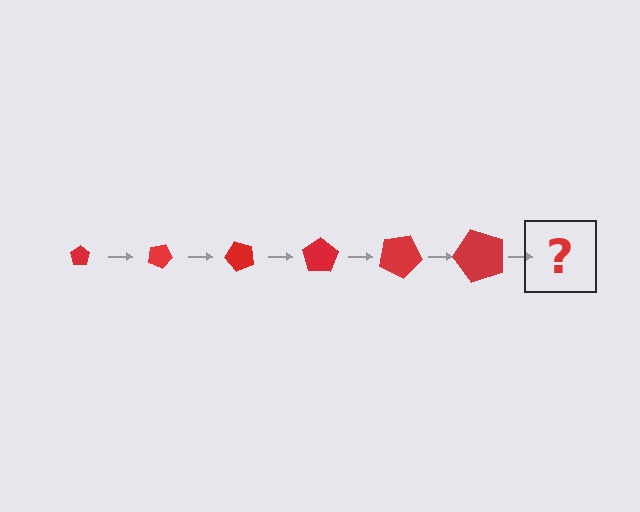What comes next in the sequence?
The next element should be a pentagon, larger than the previous one and rotated 150 degrees from the start.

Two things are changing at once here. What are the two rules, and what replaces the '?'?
The two rules are that the pentagon grows larger each step and it rotates 25 degrees each step. The '?' should be a pentagon, larger than the previous one and rotated 150 degrees from the start.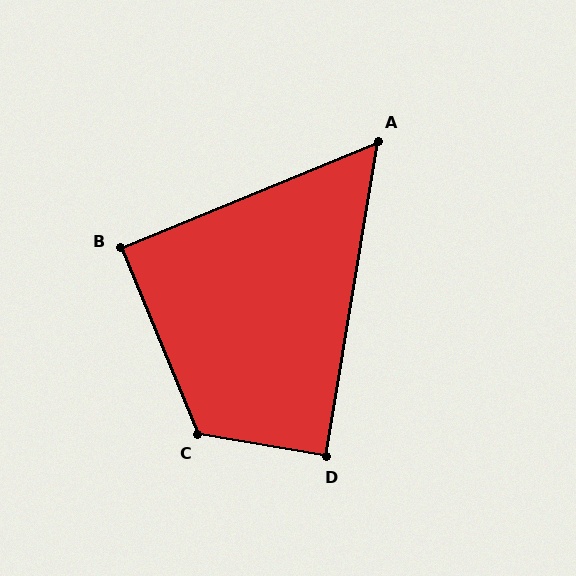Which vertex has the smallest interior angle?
A, at approximately 58 degrees.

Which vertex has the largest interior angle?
C, at approximately 122 degrees.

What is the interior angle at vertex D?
Approximately 90 degrees (approximately right).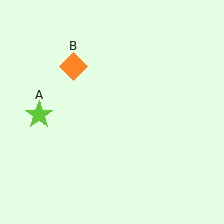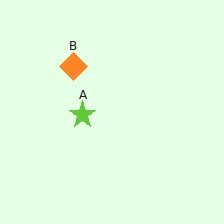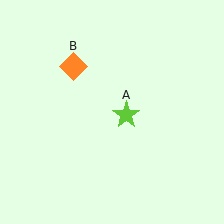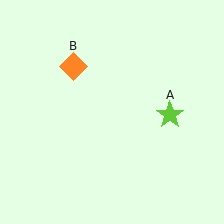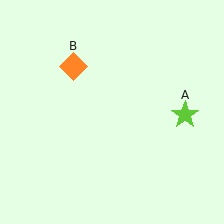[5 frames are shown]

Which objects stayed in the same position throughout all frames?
Orange diamond (object B) remained stationary.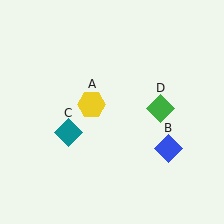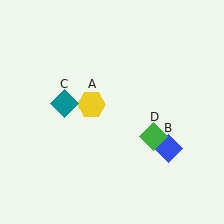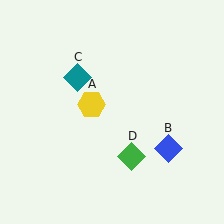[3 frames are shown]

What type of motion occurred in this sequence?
The teal diamond (object C), green diamond (object D) rotated clockwise around the center of the scene.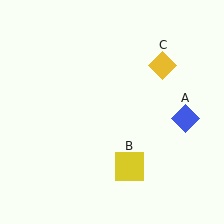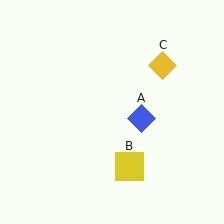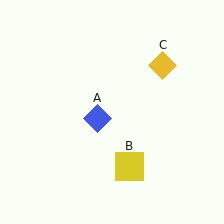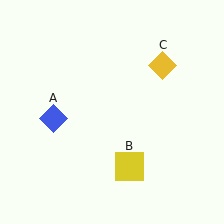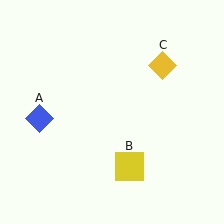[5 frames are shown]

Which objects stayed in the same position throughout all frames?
Yellow square (object B) and yellow diamond (object C) remained stationary.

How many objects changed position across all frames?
1 object changed position: blue diamond (object A).